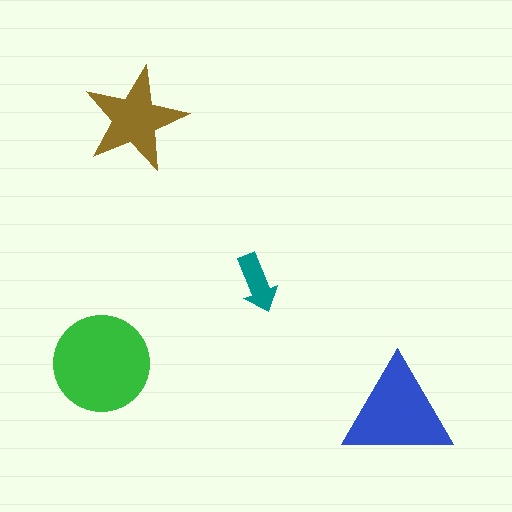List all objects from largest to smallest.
The green circle, the blue triangle, the brown star, the teal arrow.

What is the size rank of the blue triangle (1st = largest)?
2nd.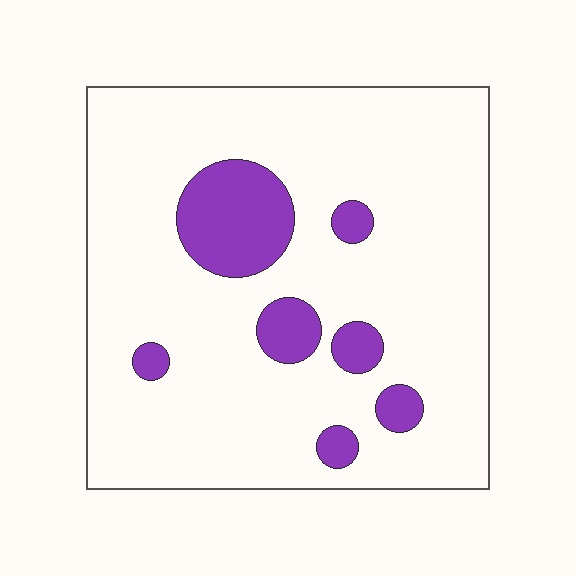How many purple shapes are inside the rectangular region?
7.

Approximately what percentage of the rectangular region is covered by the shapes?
Approximately 15%.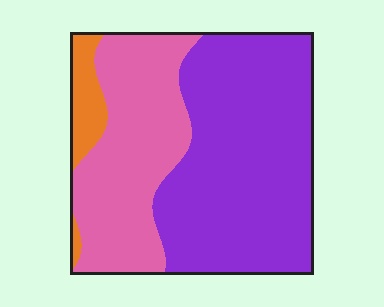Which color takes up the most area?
Purple, at roughly 55%.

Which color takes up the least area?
Orange, at roughly 5%.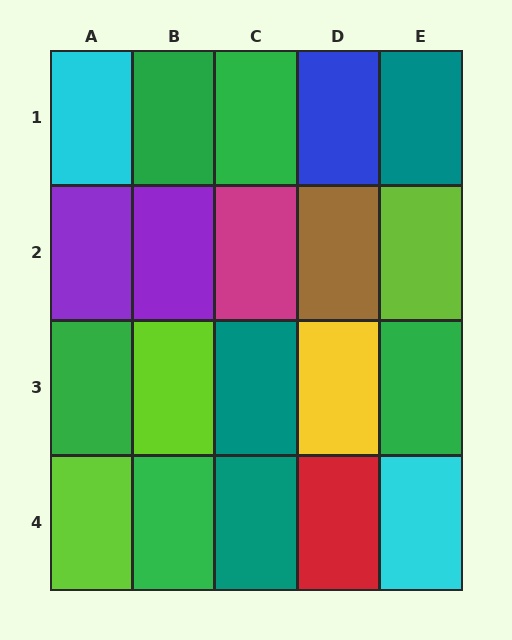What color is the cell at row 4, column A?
Lime.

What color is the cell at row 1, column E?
Teal.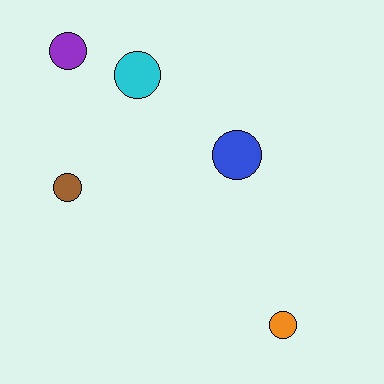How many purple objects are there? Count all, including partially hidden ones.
There is 1 purple object.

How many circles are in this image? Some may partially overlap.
There are 5 circles.